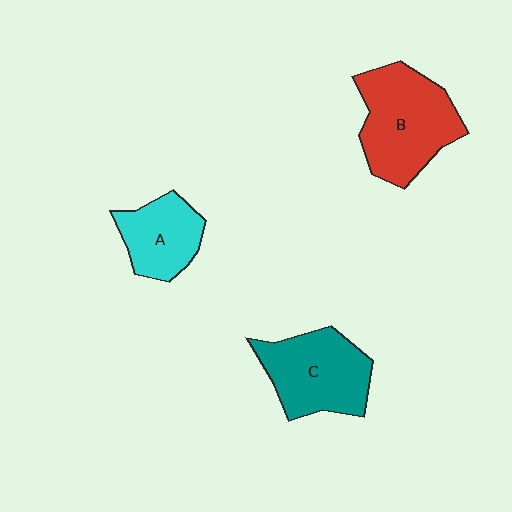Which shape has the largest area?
Shape B (red).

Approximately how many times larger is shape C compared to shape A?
Approximately 1.4 times.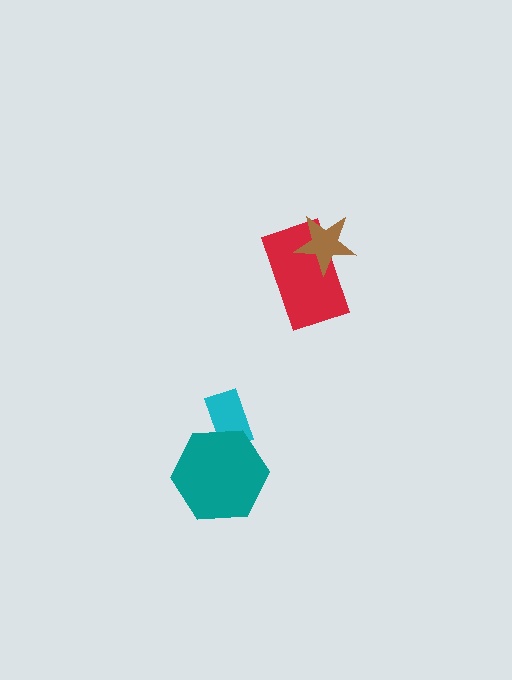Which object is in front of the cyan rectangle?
The teal hexagon is in front of the cyan rectangle.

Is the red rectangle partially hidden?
Yes, it is partially covered by another shape.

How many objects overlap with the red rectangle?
1 object overlaps with the red rectangle.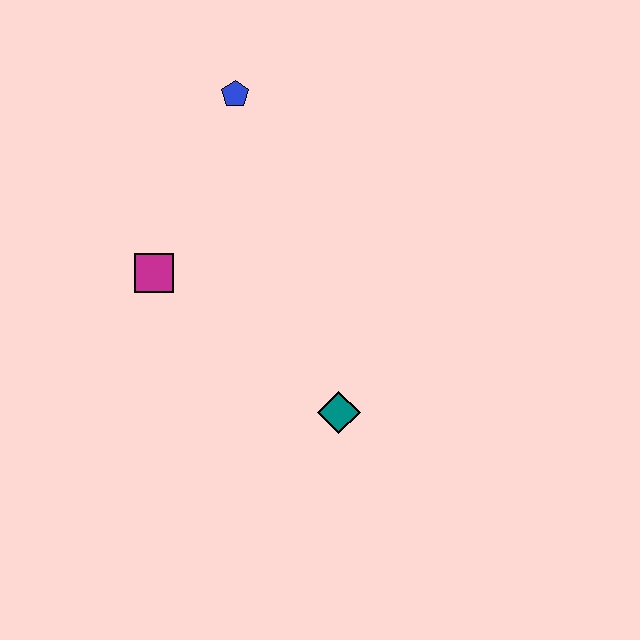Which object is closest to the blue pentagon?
The magenta square is closest to the blue pentagon.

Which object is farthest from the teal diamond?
The blue pentagon is farthest from the teal diamond.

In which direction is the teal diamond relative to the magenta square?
The teal diamond is to the right of the magenta square.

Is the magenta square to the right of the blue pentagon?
No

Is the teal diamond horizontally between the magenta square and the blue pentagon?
No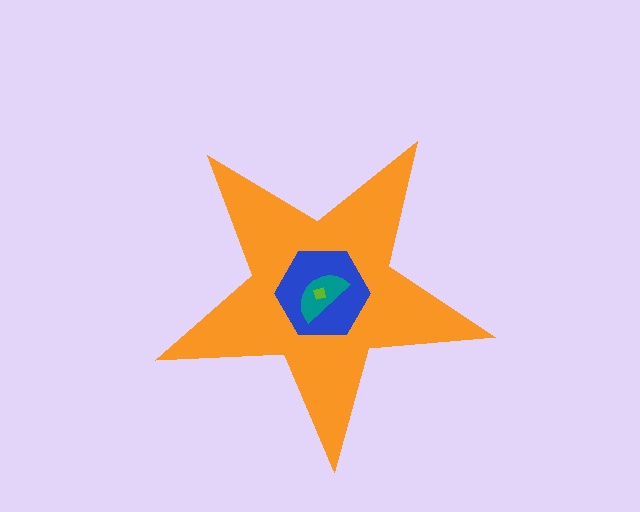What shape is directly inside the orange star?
The blue hexagon.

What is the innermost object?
The lime square.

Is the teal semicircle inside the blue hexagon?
Yes.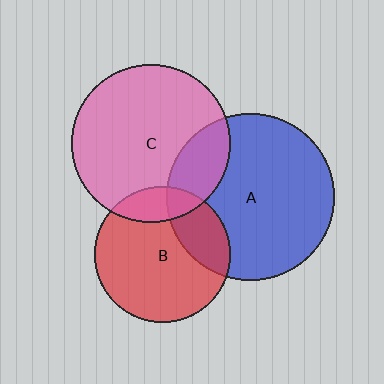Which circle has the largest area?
Circle A (blue).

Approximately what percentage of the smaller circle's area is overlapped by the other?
Approximately 15%.